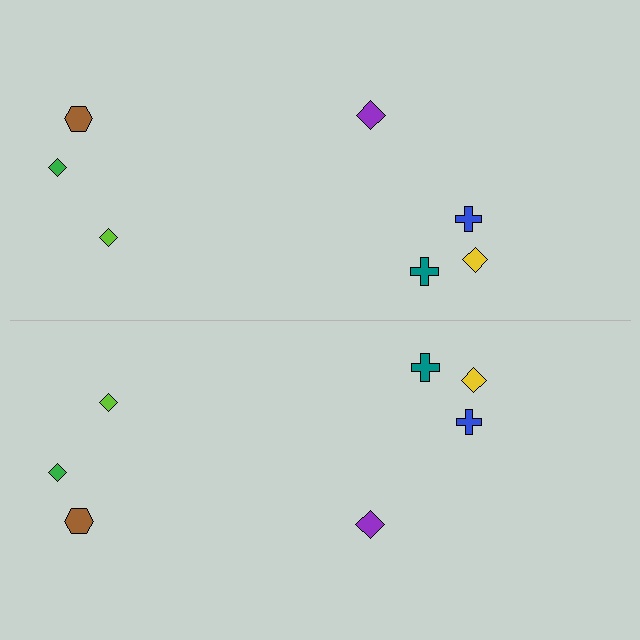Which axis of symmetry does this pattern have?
The pattern has a horizontal axis of symmetry running through the center of the image.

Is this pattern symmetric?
Yes, this pattern has bilateral (reflection) symmetry.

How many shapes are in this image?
There are 14 shapes in this image.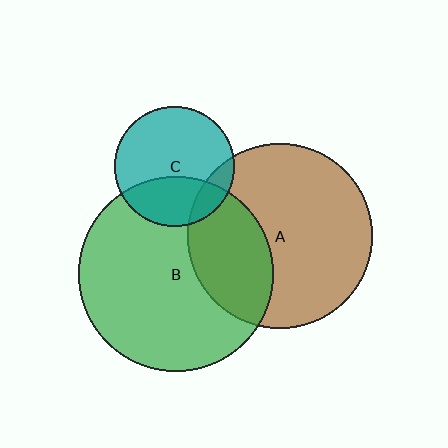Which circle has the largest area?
Circle B (green).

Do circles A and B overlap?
Yes.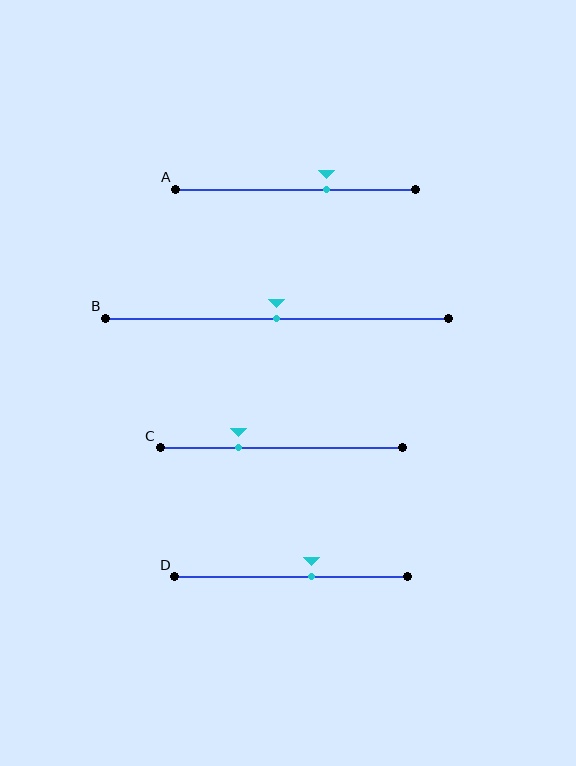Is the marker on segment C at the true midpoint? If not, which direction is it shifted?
No, the marker on segment C is shifted to the left by about 18% of the segment length.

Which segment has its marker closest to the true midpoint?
Segment B has its marker closest to the true midpoint.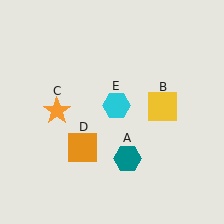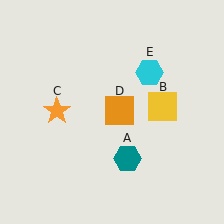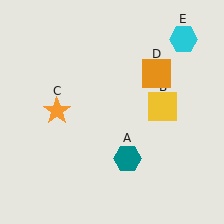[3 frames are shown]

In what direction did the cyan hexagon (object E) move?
The cyan hexagon (object E) moved up and to the right.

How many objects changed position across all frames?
2 objects changed position: orange square (object D), cyan hexagon (object E).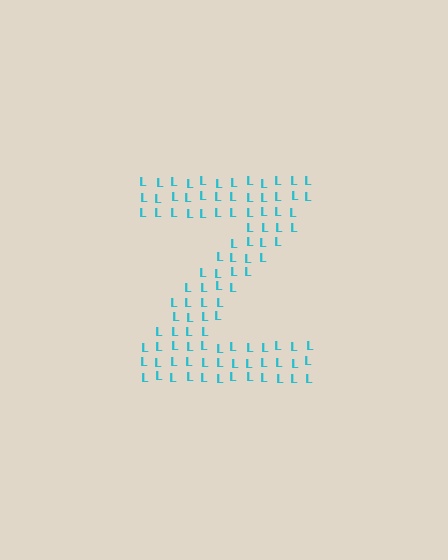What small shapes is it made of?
It is made of small letter L's.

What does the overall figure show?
The overall figure shows the letter Z.